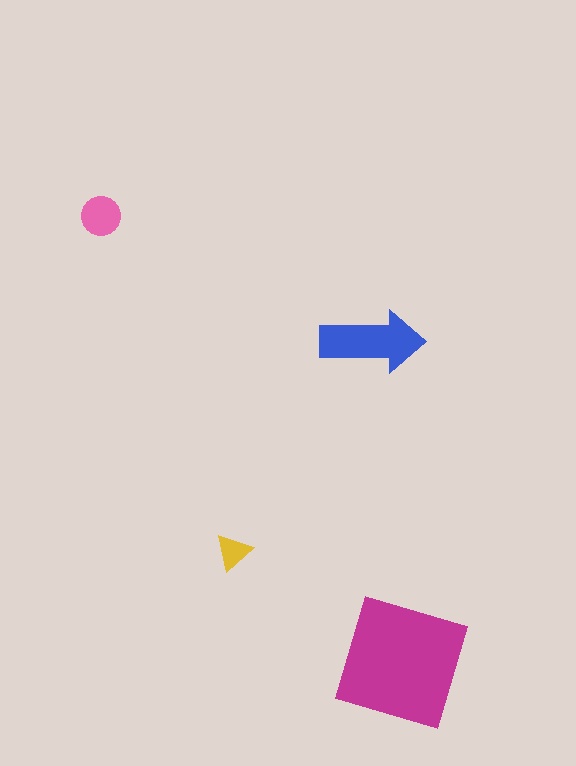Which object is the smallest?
The yellow triangle.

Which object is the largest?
The magenta square.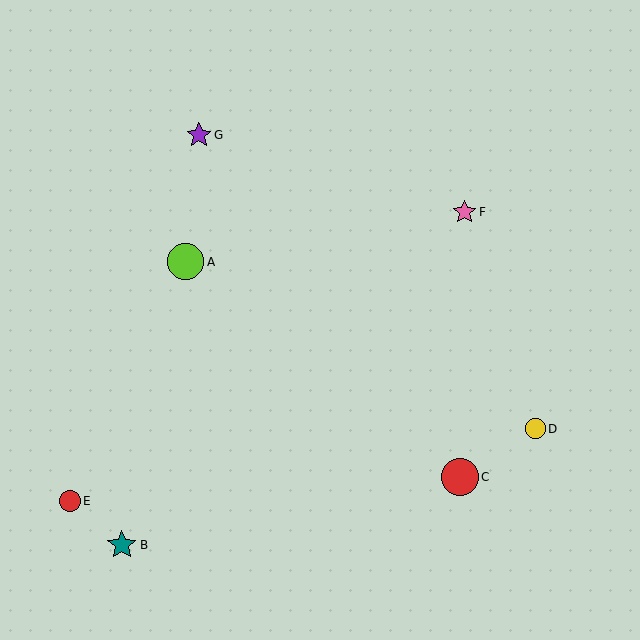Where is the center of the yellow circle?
The center of the yellow circle is at (535, 429).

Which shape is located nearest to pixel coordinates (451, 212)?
The pink star (labeled F) at (465, 212) is nearest to that location.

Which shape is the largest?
The red circle (labeled C) is the largest.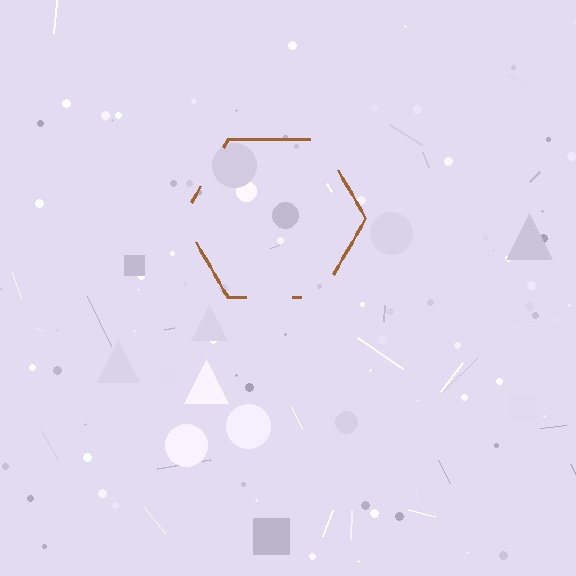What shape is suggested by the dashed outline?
The dashed outline suggests a hexagon.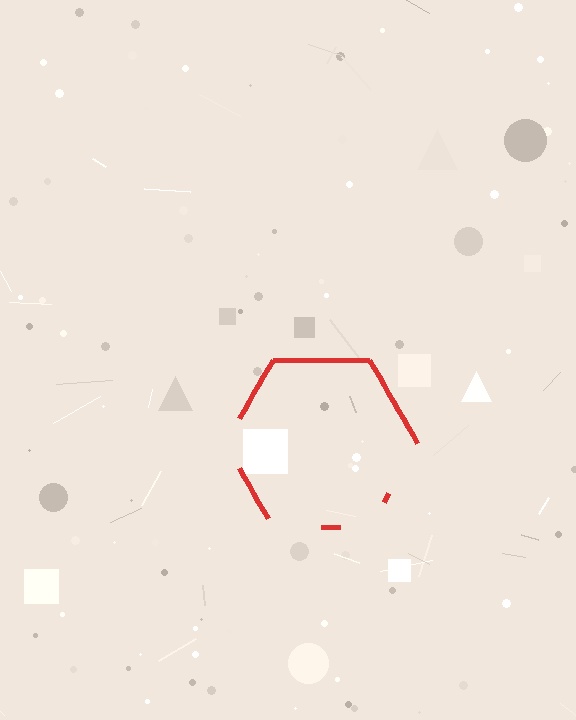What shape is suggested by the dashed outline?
The dashed outline suggests a hexagon.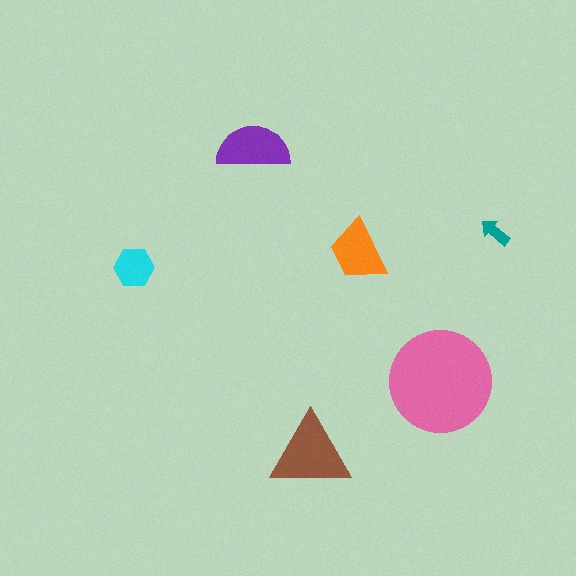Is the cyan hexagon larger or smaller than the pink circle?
Smaller.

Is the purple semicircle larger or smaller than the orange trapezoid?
Larger.